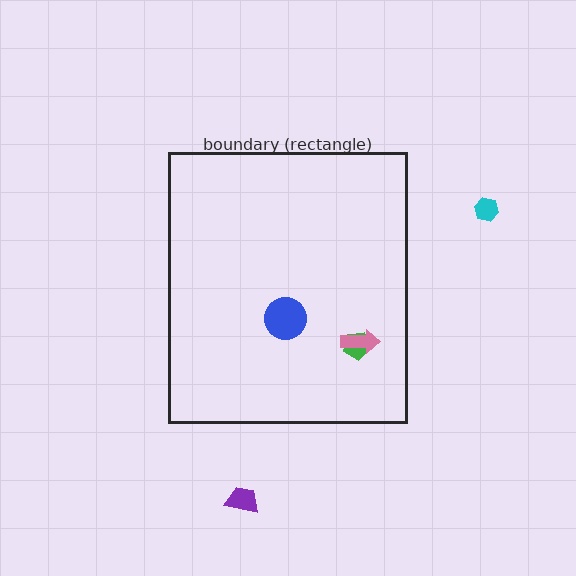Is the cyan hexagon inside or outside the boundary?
Outside.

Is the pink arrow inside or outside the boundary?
Inside.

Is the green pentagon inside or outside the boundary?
Inside.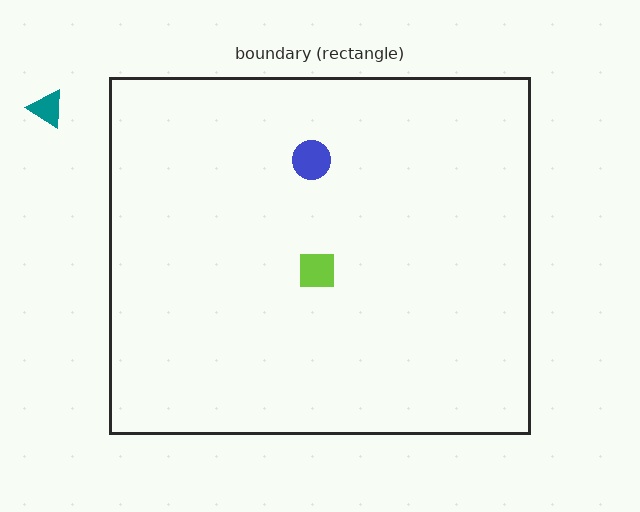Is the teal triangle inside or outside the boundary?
Outside.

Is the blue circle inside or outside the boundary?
Inside.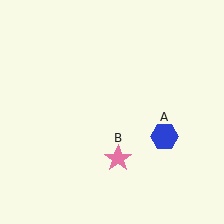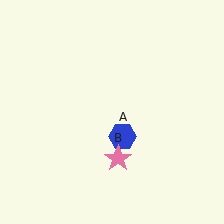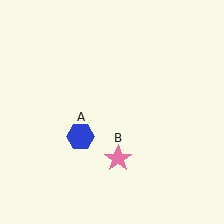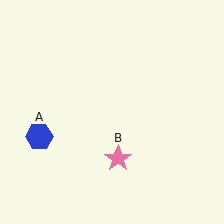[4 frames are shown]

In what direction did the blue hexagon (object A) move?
The blue hexagon (object A) moved left.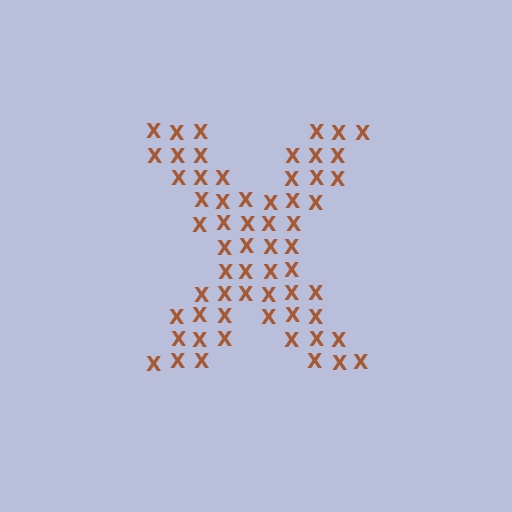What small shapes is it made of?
It is made of small letter X's.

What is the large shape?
The large shape is the letter X.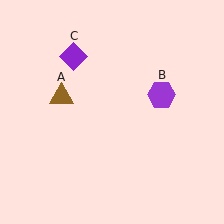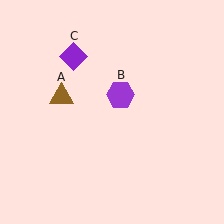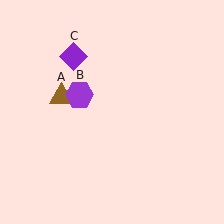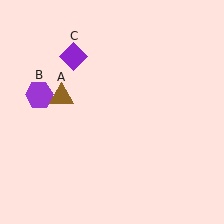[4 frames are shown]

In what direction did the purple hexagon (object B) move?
The purple hexagon (object B) moved left.